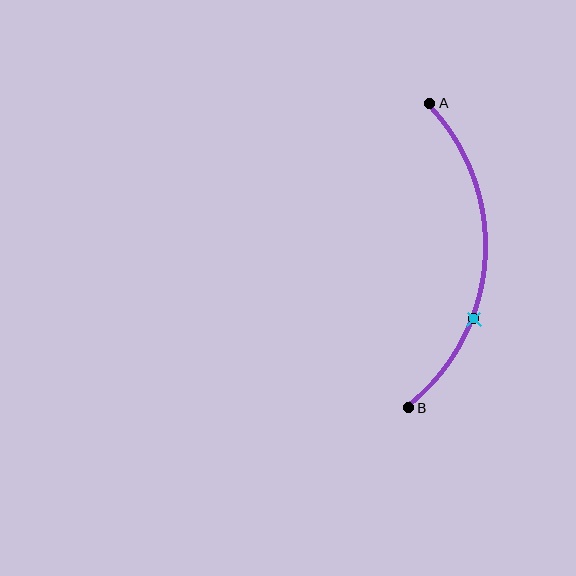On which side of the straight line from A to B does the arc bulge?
The arc bulges to the right of the straight line connecting A and B.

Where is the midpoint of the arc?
The arc midpoint is the point on the curve farthest from the straight line joining A and B. It sits to the right of that line.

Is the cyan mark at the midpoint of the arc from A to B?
No. The cyan mark lies on the arc but is closer to endpoint B. The arc midpoint would be at the point on the curve equidistant along the arc from both A and B.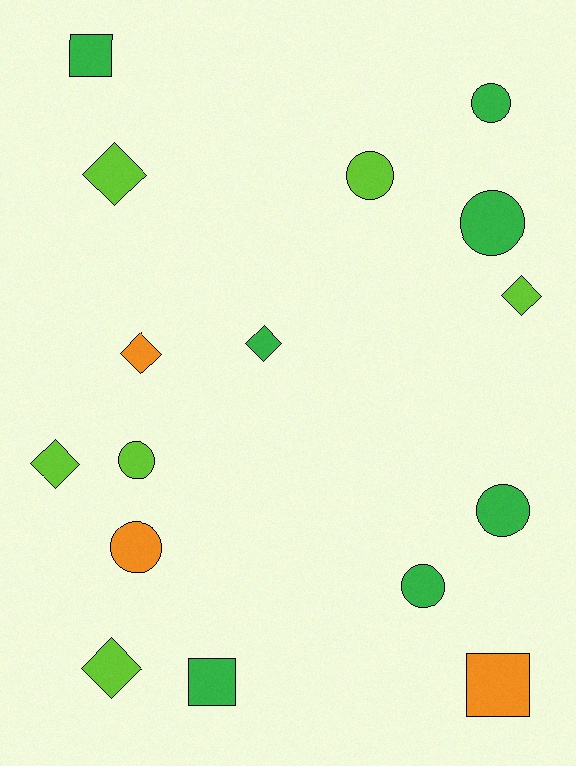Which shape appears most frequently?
Circle, with 7 objects.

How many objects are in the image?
There are 16 objects.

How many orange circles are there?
There is 1 orange circle.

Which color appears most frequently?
Green, with 7 objects.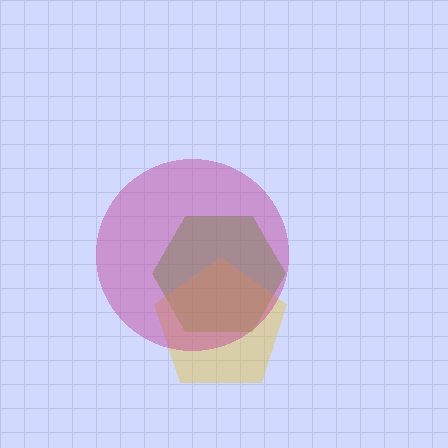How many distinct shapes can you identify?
There are 3 distinct shapes: a lime hexagon, a yellow pentagon, a magenta circle.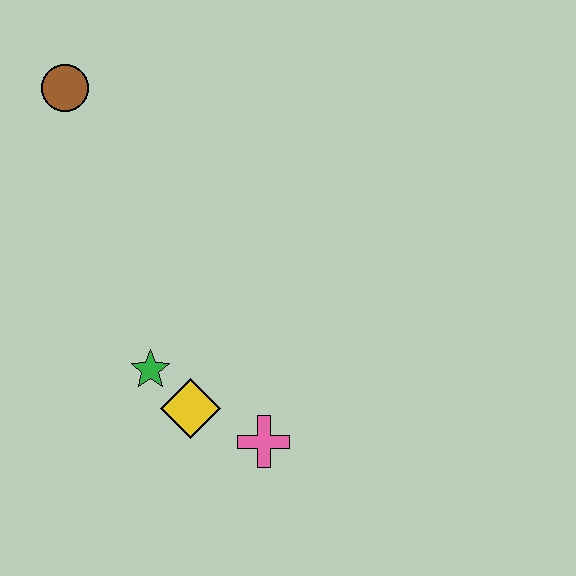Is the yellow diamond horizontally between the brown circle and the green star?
No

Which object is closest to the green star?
The yellow diamond is closest to the green star.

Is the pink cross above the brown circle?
No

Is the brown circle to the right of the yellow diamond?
No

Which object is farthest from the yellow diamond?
The brown circle is farthest from the yellow diamond.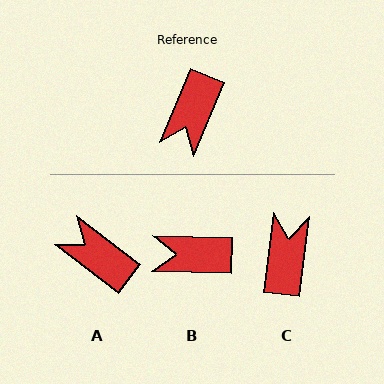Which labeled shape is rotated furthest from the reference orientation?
C, about 164 degrees away.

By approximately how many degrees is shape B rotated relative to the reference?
Approximately 69 degrees clockwise.